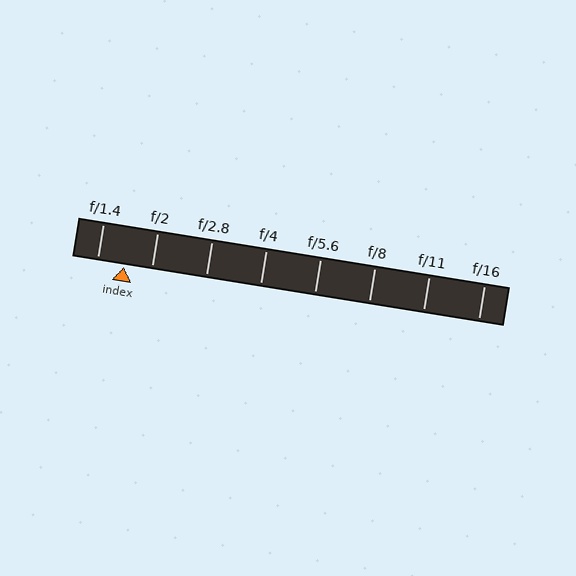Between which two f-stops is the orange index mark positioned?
The index mark is between f/1.4 and f/2.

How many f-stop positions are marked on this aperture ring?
There are 8 f-stop positions marked.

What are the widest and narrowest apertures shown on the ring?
The widest aperture shown is f/1.4 and the narrowest is f/16.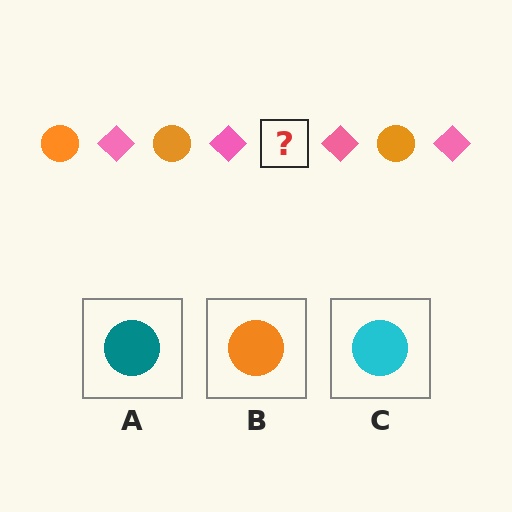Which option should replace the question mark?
Option B.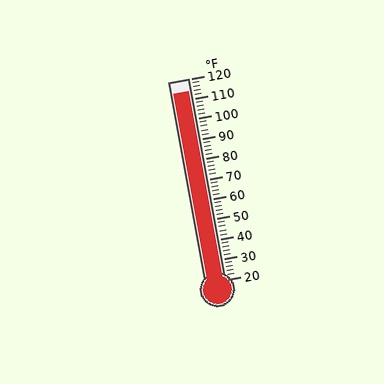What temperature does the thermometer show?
The thermometer shows approximately 114°F.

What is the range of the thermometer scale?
The thermometer scale ranges from 20°F to 120°F.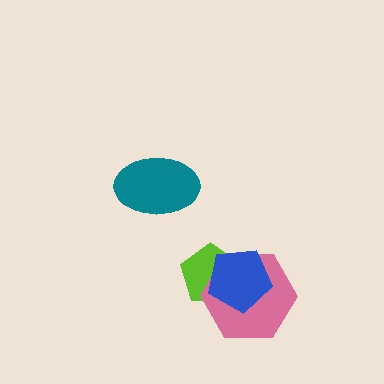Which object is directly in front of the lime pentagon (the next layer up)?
The pink hexagon is directly in front of the lime pentagon.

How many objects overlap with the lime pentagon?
2 objects overlap with the lime pentagon.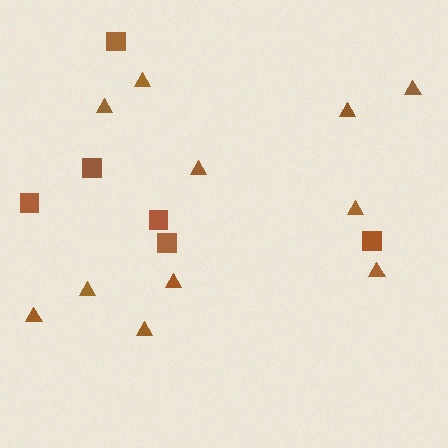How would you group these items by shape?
There are 2 groups: one group of squares (6) and one group of triangles (11).